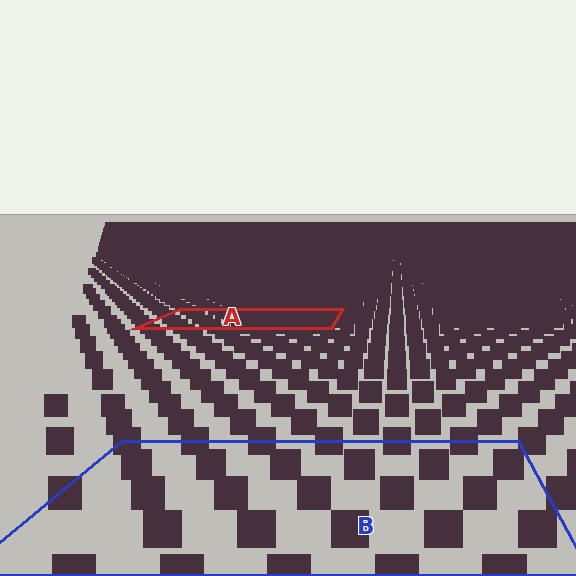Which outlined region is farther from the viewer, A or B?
Region A is farther from the viewer — the texture elements inside it appear smaller and more densely packed.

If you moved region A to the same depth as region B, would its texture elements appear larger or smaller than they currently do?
They would appear larger. At a closer depth, the same texture elements are projected at a bigger on-screen size.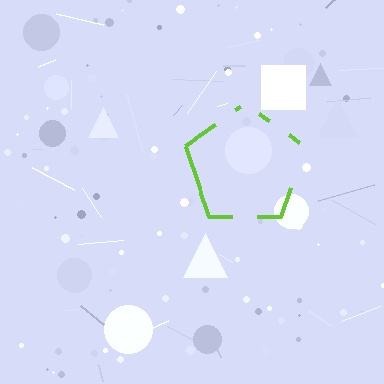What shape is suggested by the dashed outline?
The dashed outline suggests a pentagon.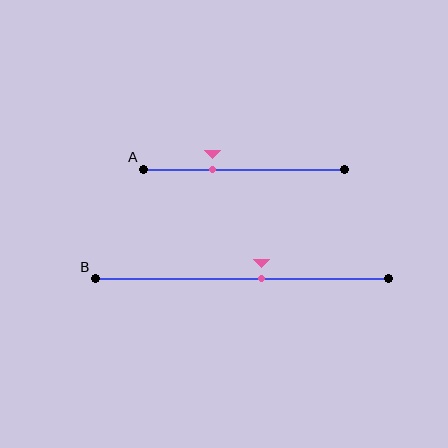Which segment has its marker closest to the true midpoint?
Segment B has its marker closest to the true midpoint.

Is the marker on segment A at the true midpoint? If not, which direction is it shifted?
No, the marker on segment A is shifted to the left by about 15% of the segment length.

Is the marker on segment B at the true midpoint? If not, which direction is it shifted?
No, the marker on segment B is shifted to the right by about 7% of the segment length.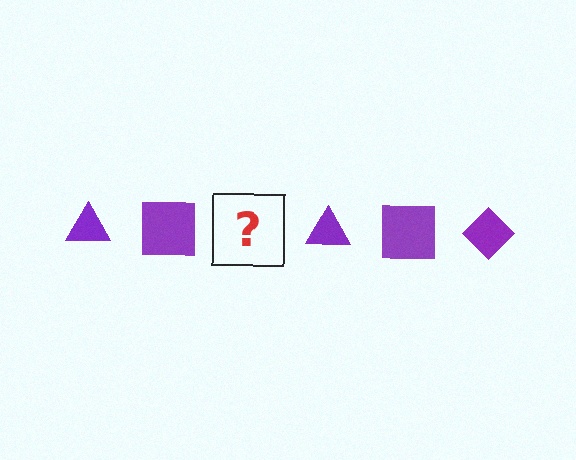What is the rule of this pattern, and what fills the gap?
The rule is that the pattern cycles through triangle, square, diamond shapes in purple. The gap should be filled with a purple diamond.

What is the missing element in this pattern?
The missing element is a purple diamond.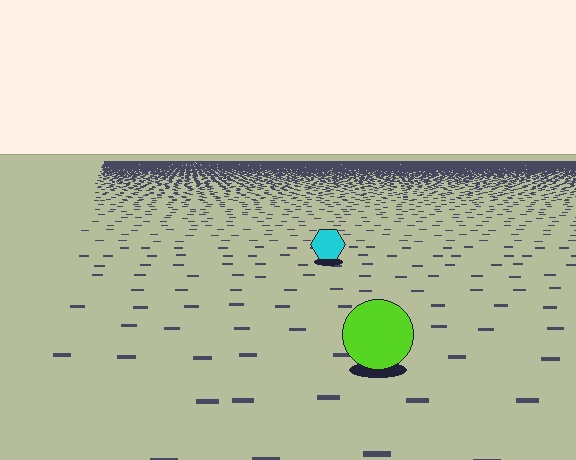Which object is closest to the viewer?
The lime circle is closest. The texture marks near it are larger and more spread out.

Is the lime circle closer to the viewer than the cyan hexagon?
Yes. The lime circle is closer — you can tell from the texture gradient: the ground texture is coarser near it.